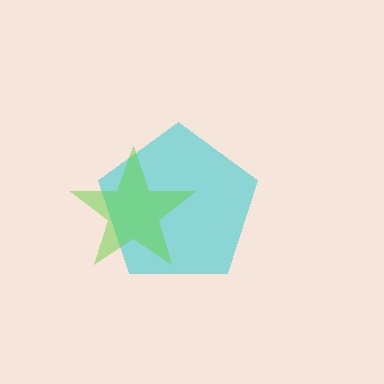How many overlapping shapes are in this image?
There are 2 overlapping shapes in the image.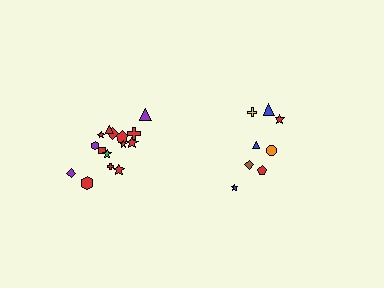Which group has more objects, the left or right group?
The left group.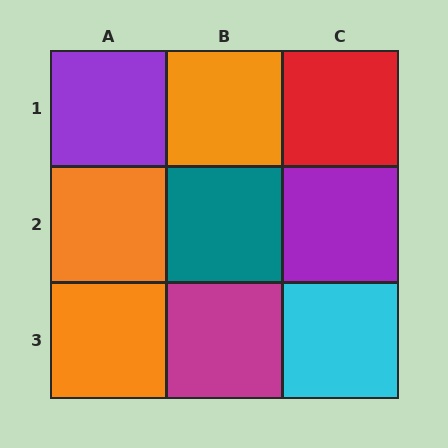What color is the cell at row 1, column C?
Red.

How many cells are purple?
2 cells are purple.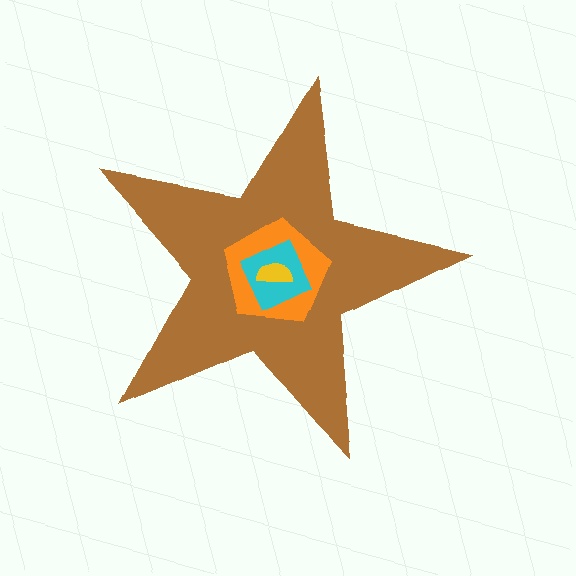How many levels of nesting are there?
4.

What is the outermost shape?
The brown star.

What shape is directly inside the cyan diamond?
The yellow semicircle.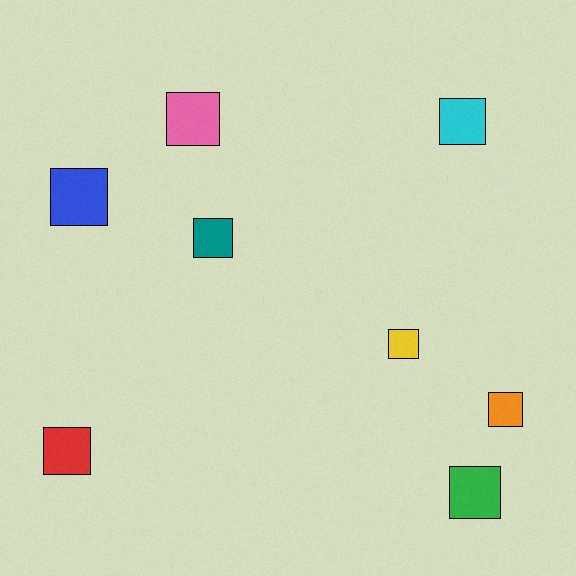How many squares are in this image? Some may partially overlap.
There are 8 squares.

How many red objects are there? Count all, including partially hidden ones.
There is 1 red object.